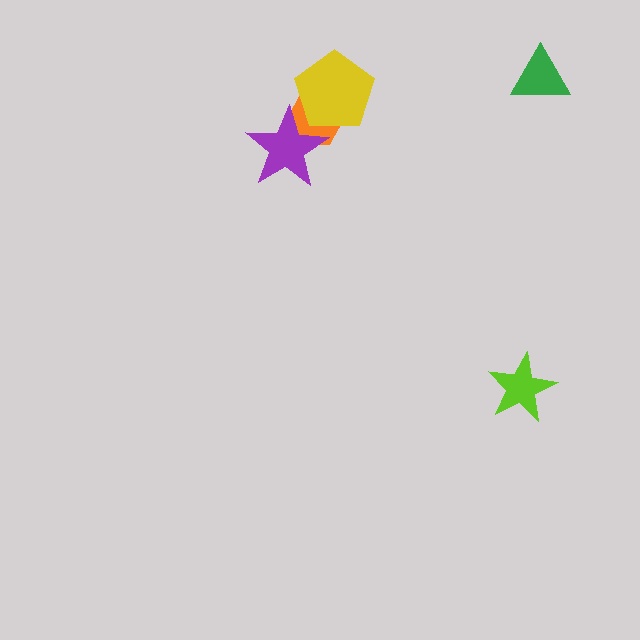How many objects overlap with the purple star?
2 objects overlap with the purple star.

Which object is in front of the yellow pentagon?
The purple star is in front of the yellow pentagon.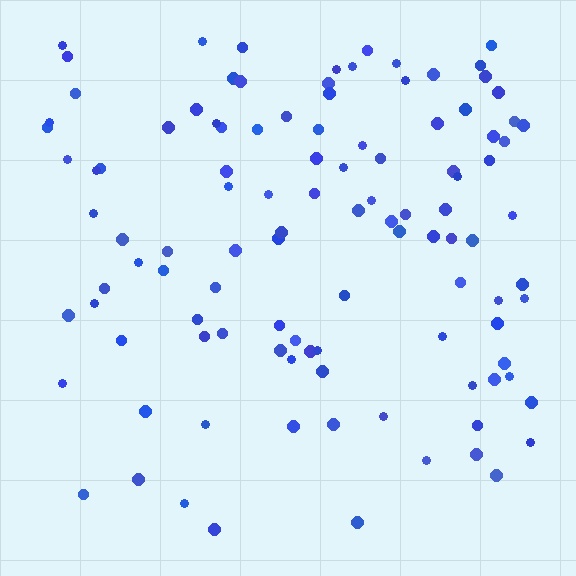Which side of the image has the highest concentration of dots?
The top.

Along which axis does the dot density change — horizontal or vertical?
Vertical.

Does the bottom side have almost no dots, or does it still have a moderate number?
Still a moderate number, just noticeably fewer than the top.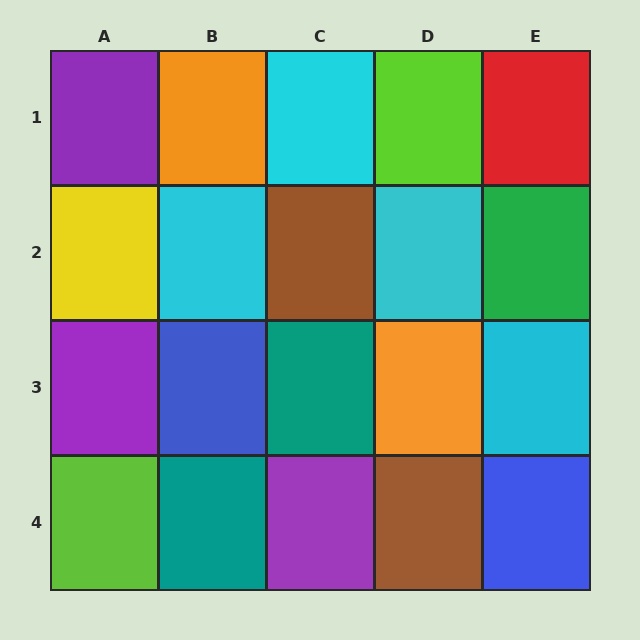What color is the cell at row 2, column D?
Cyan.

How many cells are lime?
2 cells are lime.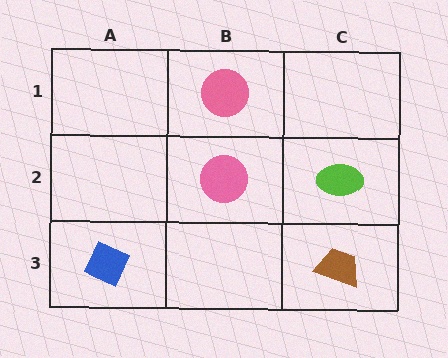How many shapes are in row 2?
2 shapes.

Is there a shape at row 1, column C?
No, that cell is empty.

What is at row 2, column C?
A lime ellipse.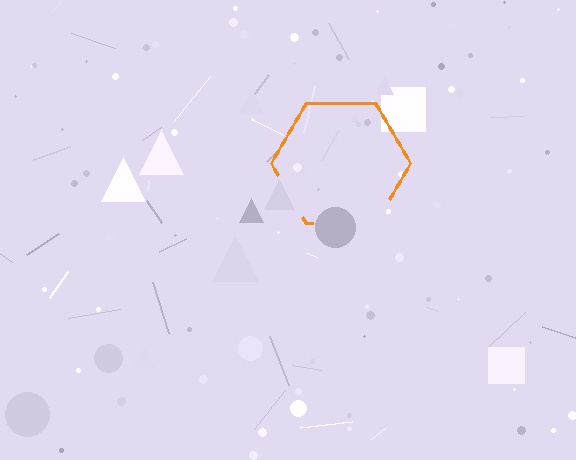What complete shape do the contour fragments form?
The contour fragments form a hexagon.